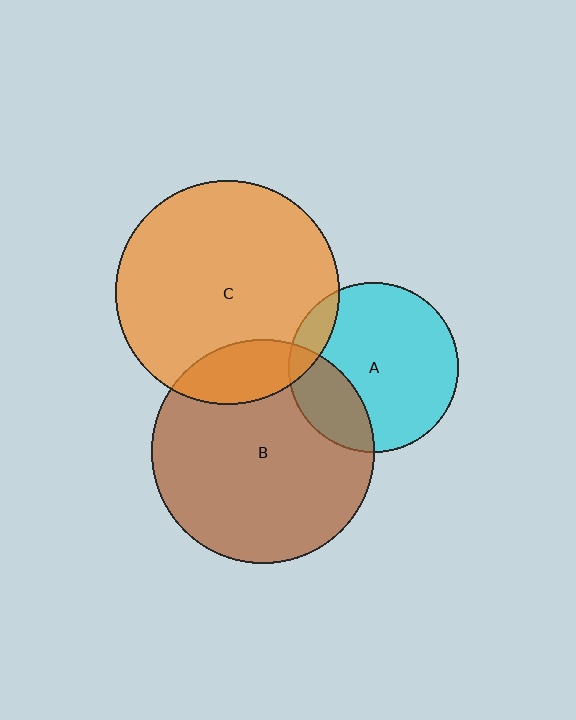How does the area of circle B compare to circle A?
Approximately 1.7 times.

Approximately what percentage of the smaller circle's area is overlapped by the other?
Approximately 25%.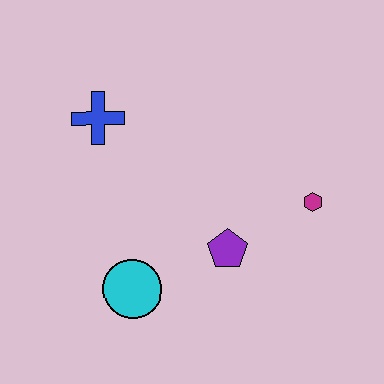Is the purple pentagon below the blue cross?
Yes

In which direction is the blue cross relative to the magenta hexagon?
The blue cross is to the left of the magenta hexagon.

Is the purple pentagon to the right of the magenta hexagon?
No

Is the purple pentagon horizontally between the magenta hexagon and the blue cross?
Yes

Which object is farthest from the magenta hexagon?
The blue cross is farthest from the magenta hexagon.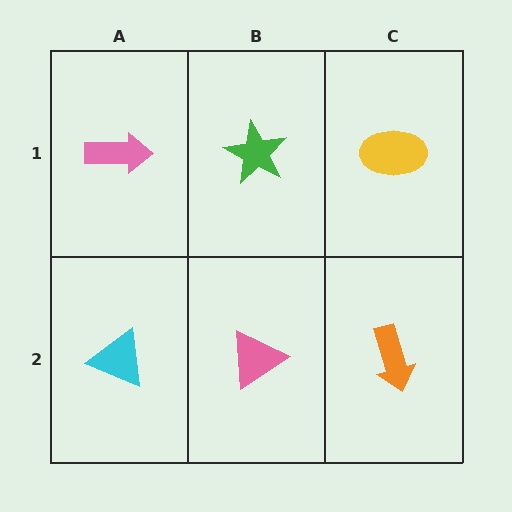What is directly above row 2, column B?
A green star.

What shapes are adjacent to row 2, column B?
A green star (row 1, column B), a cyan triangle (row 2, column A), an orange arrow (row 2, column C).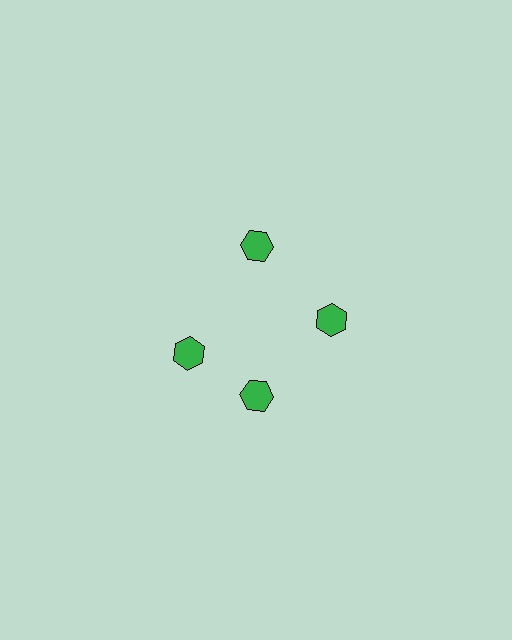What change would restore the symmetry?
The symmetry would be restored by rotating it back into even spacing with its neighbors so that all 4 hexagons sit at equal angles and equal distance from the center.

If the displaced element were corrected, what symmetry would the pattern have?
It would have 4-fold rotational symmetry — the pattern would map onto itself every 90 degrees.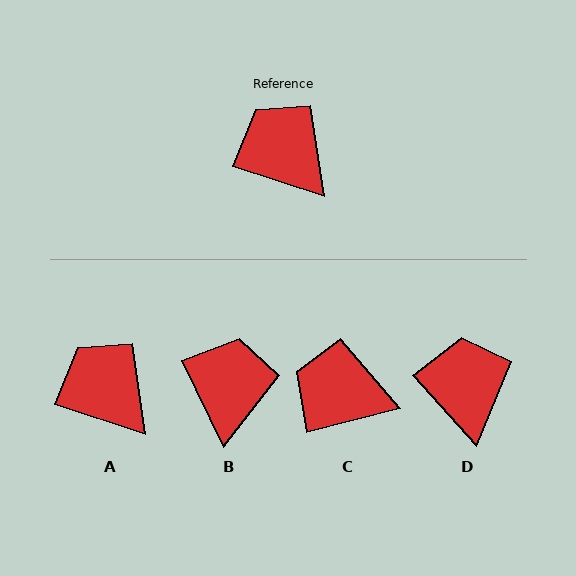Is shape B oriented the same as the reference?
No, it is off by about 47 degrees.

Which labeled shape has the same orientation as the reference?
A.